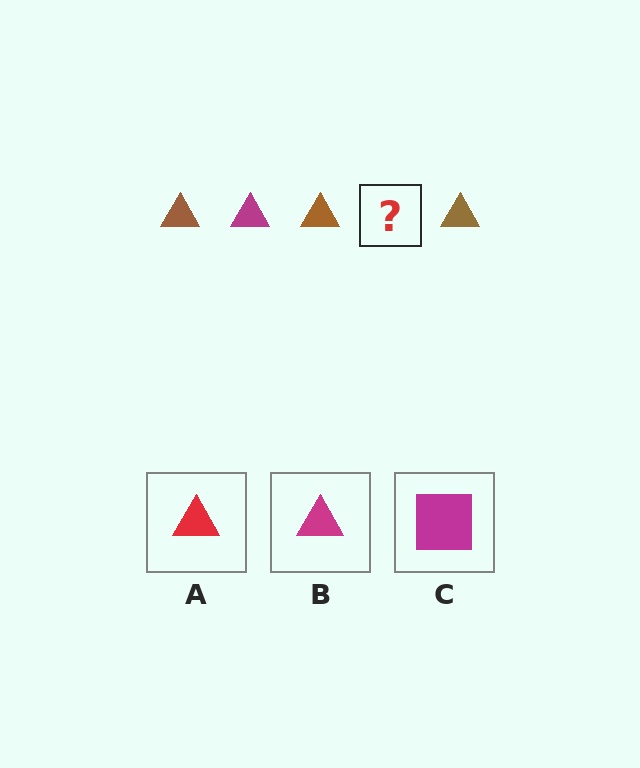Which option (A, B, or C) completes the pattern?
B.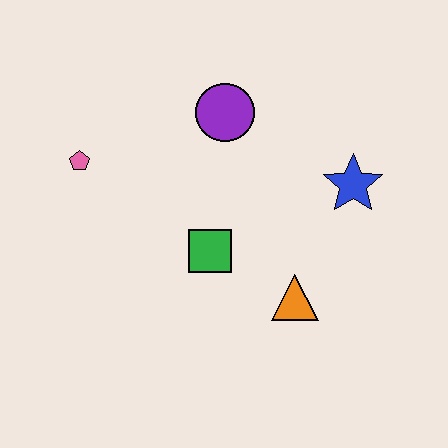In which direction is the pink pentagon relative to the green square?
The pink pentagon is to the left of the green square.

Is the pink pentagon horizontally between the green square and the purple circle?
No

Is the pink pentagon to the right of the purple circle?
No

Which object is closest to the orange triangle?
The green square is closest to the orange triangle.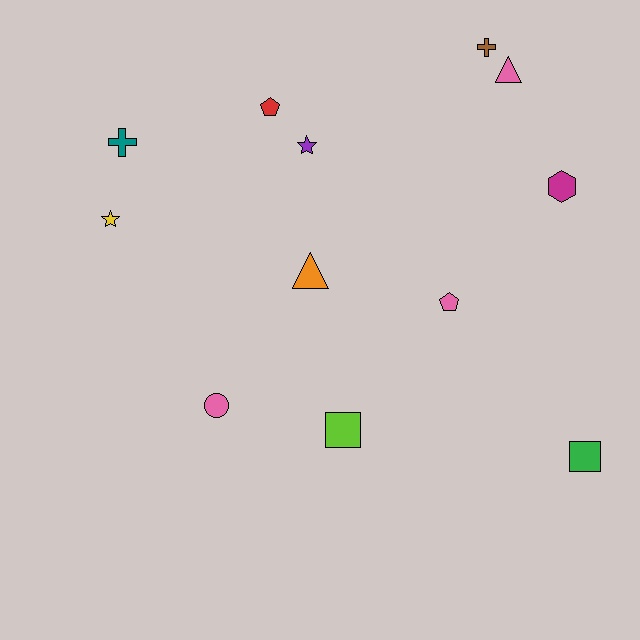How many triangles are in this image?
There are 2 triangles.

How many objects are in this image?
There are 12 objects.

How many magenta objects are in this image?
There is 1 magenta object.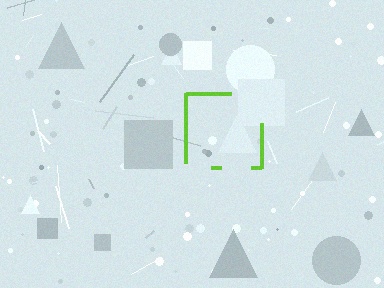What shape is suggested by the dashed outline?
The dashed outline suggests a square.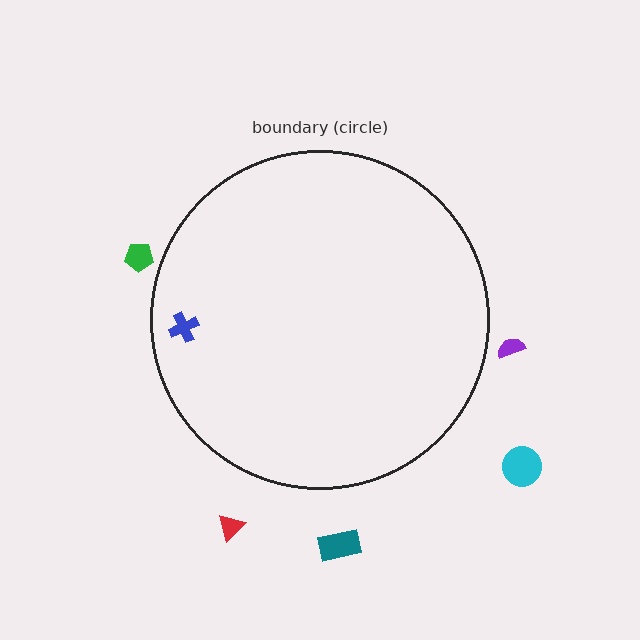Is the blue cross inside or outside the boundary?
Inside.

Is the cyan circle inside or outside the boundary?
Outside.